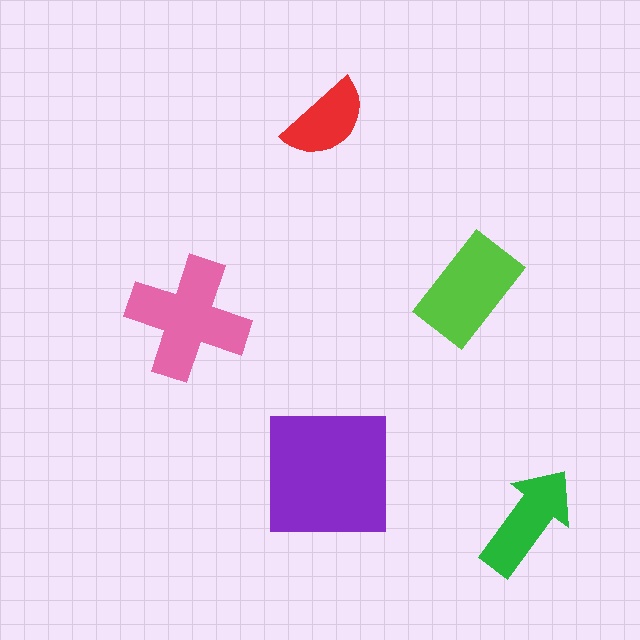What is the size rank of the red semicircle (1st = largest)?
5th.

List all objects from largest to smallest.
The purple square, the pink cross, the lime rectangle, the green arrow, the red semicircle.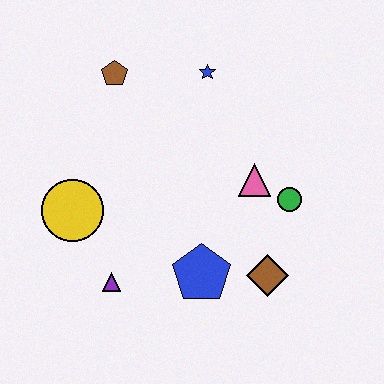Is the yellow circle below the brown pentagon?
Yes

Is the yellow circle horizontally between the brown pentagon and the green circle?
No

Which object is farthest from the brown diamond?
The brown pentagon is farthest from the brown diamond.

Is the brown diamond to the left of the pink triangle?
No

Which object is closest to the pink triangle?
The green circle is closest to the pink triangle.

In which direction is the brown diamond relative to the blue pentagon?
The brown diamond is to the right of the blue pentagon.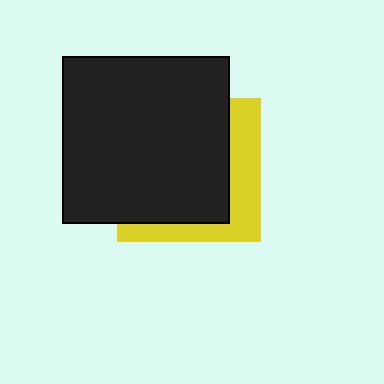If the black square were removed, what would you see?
You would see the complete yellow square.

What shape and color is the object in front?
The object in front is a black square.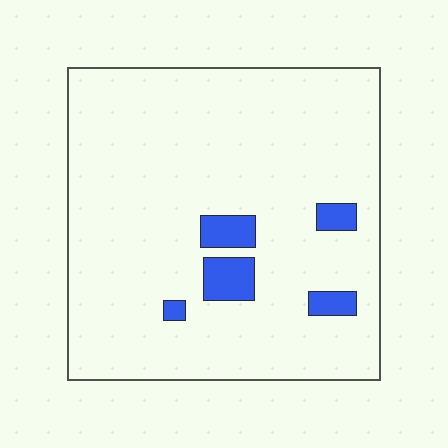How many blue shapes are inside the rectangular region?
5.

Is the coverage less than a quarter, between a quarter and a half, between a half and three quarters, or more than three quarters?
Less than a quarter.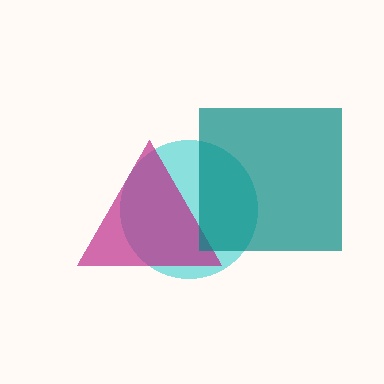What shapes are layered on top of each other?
The layered shapes are: a cyan circle, a magenta triangle, a teal square.